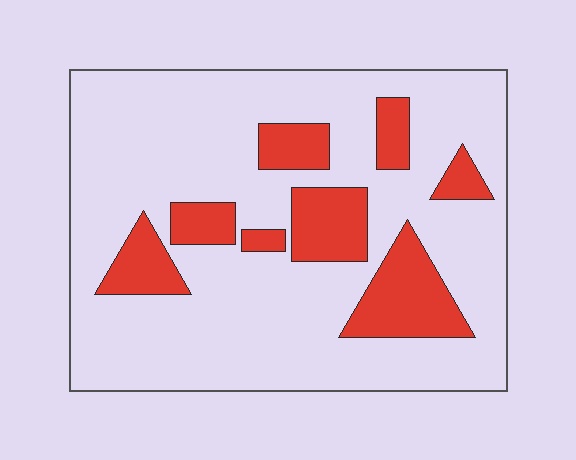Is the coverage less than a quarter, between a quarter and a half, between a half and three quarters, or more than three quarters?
Less than a quarter.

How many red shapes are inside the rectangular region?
8.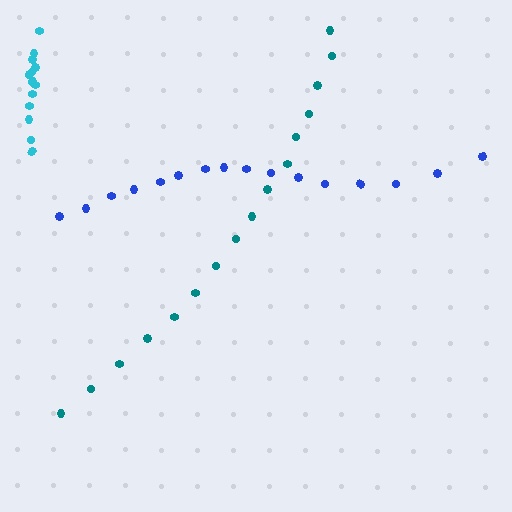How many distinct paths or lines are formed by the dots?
There are 3 distinct paths.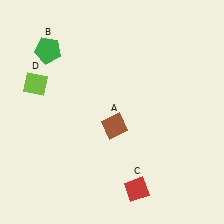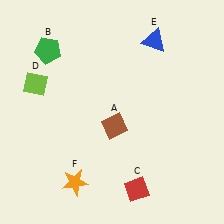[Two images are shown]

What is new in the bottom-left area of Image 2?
An orange star (F) was added in the bottom-left area of Image 2.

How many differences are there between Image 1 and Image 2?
There are 2 differences between the two images.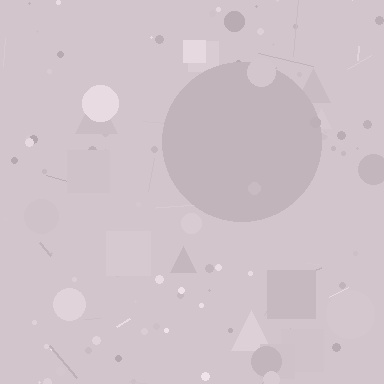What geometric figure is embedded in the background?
A circle is embedded in the background.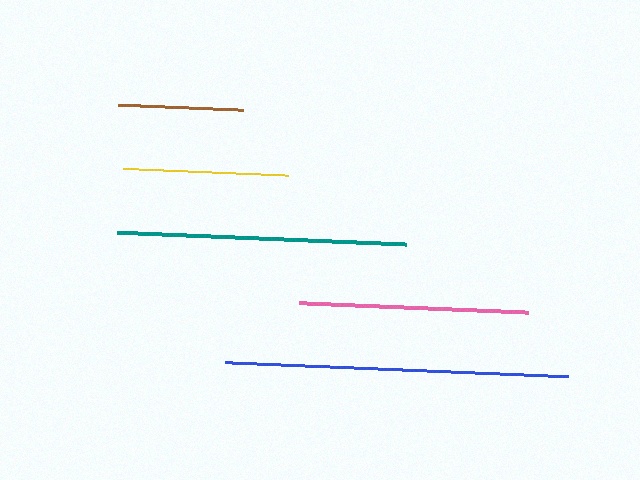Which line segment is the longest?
The blue line is the longest at approximately 343 pixels.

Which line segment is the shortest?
The brown line is the shortest at approximately 124 pixels.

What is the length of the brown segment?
The brown segment is approximately 124 pixels long.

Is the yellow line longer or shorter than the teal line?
The teal line is longer than the yellow line.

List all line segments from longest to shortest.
From longest to shortest: blue, teal, pink, yellow, brown.